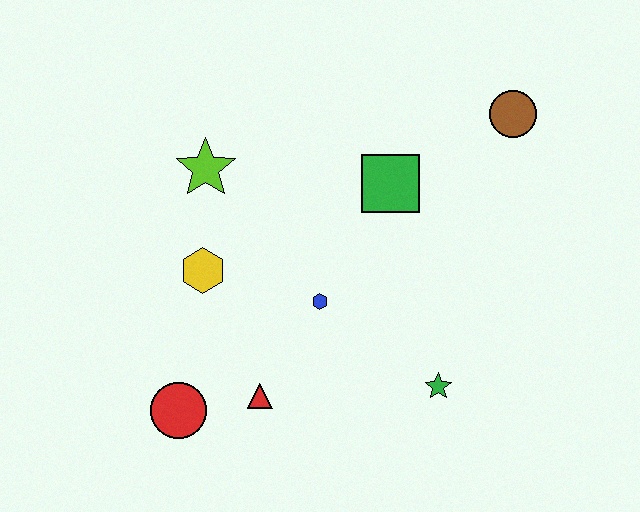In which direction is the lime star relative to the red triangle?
The lime star is above the red triangle.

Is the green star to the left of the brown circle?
Yes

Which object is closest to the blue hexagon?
The red triangle is closest to the blue hexagon.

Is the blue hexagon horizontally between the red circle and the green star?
Yes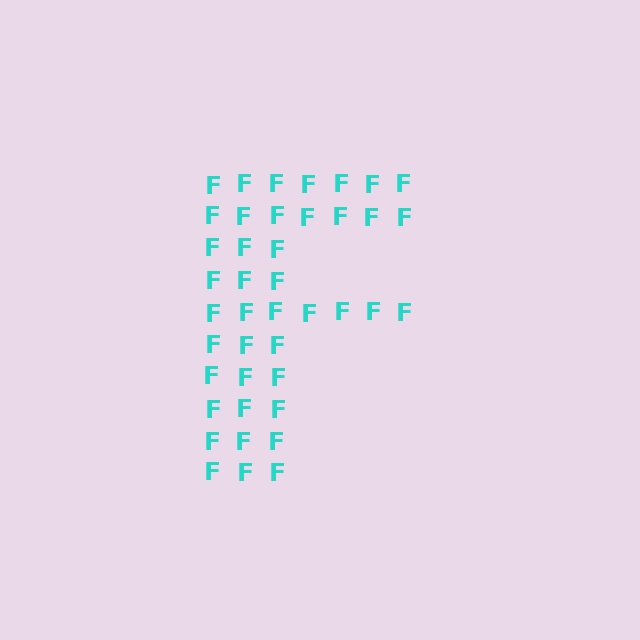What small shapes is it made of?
It is made of small letter F's.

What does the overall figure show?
The overall figure shows the letter F.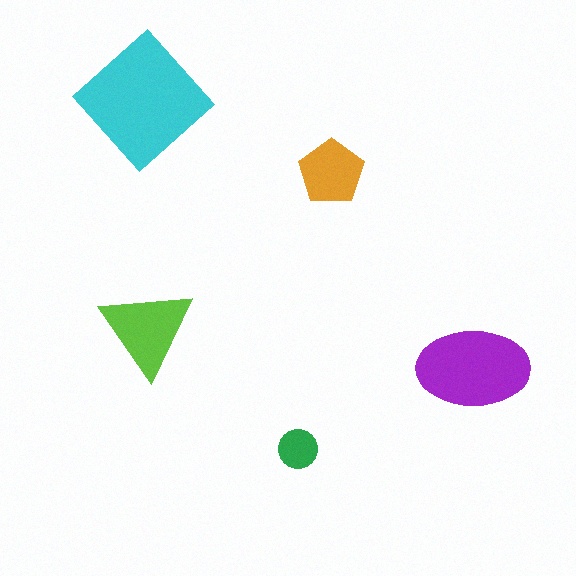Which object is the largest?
The cyan diamond.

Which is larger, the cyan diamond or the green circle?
The cyan diamond.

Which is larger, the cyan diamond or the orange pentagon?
The cyan diamond.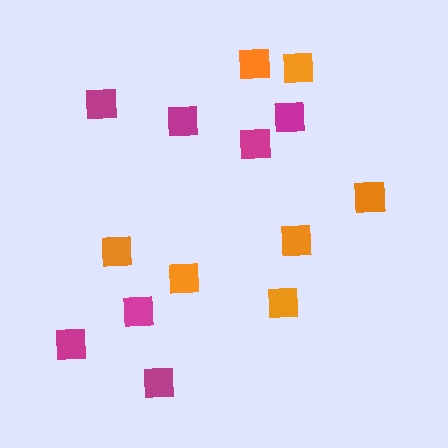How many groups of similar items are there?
There are 2 groups: one group of orange squares (7) and one group of magenta squares (7).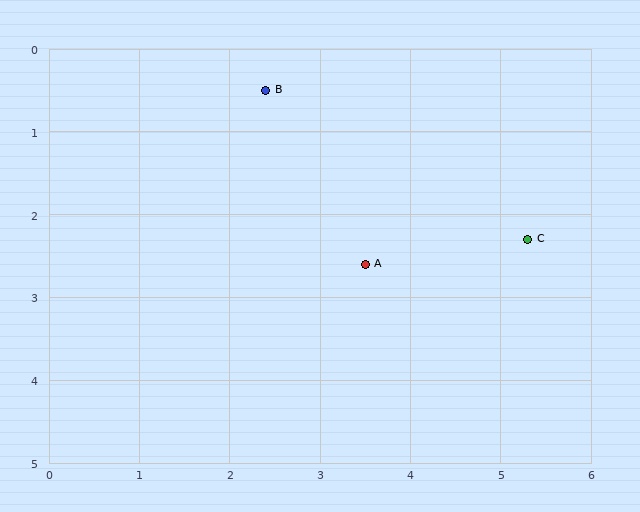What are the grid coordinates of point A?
Point A is at approximately (3.5, 2.6).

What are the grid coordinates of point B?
Point B is at approximately (2.4, 0.5).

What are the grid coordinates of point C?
Point C is at approximately (5.3, 2.3).